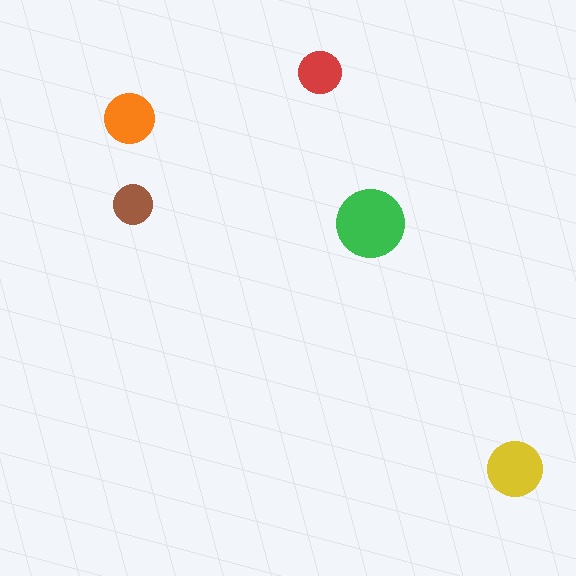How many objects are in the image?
There are 5 objects in the image.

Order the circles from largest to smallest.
the green one, the yellow one, the orange one, the red one, the brown one.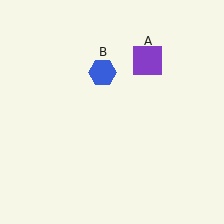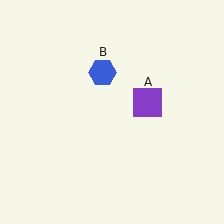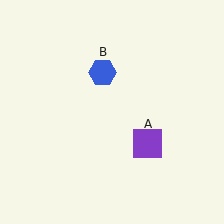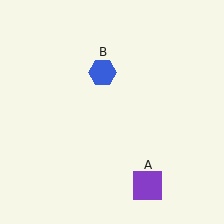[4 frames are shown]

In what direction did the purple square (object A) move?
The purple square (object A) moved down.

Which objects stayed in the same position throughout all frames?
Blue hexagon (object B) remained stationary.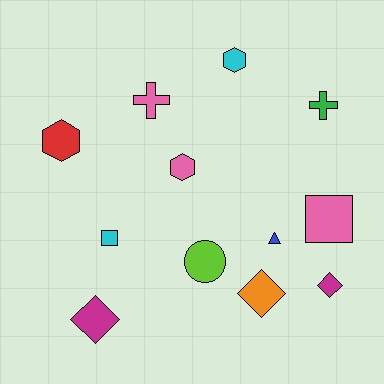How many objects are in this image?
There are 12 objects.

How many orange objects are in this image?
There is 1 orange object.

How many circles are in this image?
There is 1 circle.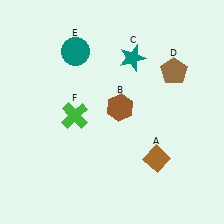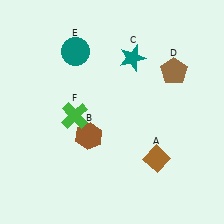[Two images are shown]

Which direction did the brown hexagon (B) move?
The brown hexagon (B) moved left.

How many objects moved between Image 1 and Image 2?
1 object moved between the two images.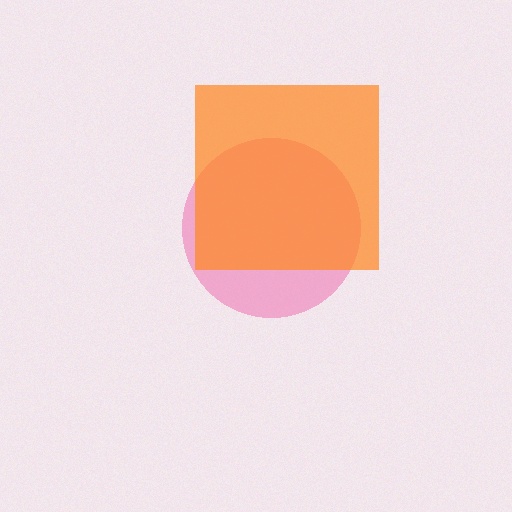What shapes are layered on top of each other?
The layered shapes are: a pink circle, an orange square.